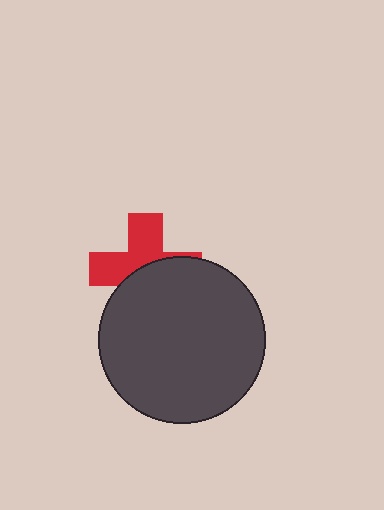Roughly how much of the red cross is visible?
About half of it is visible (roughly 50%).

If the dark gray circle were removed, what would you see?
You would see the complete red cross.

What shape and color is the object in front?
The object in front is a dark gray circle.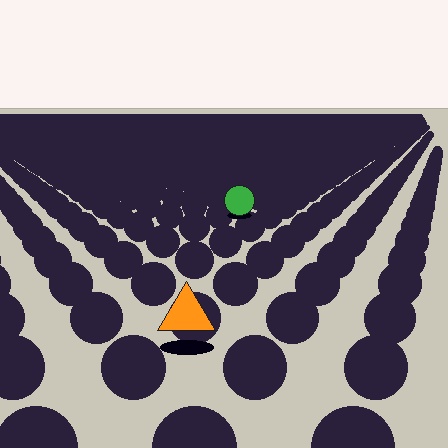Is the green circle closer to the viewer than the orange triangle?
No. The orange triangle is closer — you can tell from the texture gradient: the ground texture is coarser near it.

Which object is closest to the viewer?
The orange triangle is closest. The texture marks near it are larger and more spread out.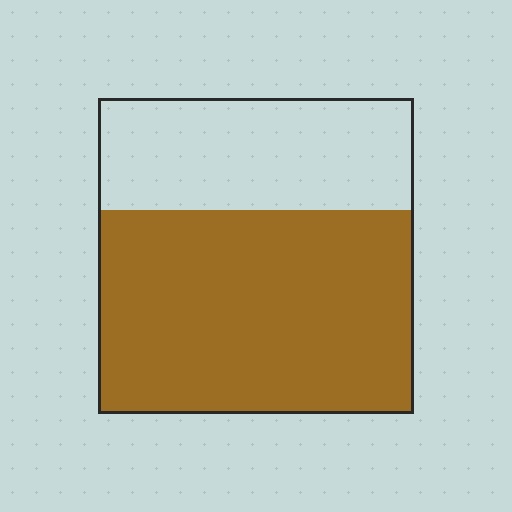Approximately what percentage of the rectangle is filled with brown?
Approximately 65%.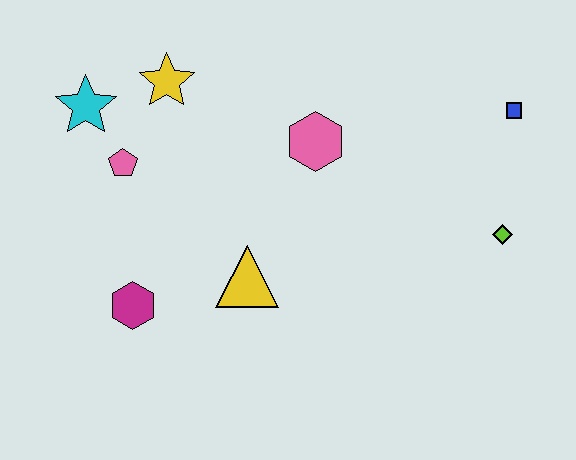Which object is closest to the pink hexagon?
The yellow triangle is closest to the pink hexagon.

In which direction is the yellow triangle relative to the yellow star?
The yellow triangle is below the yellow star.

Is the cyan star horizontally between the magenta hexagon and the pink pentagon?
No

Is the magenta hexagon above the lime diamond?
No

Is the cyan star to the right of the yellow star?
No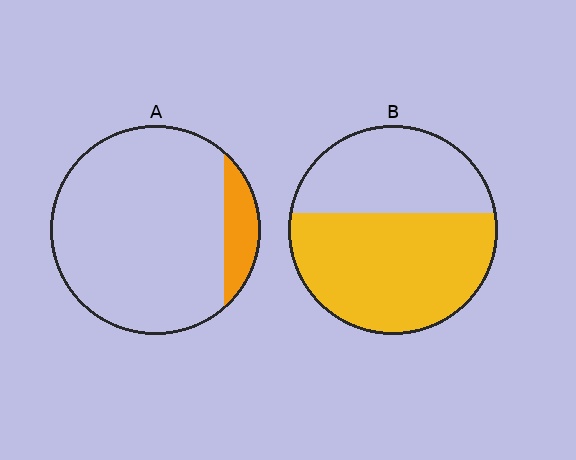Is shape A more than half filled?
No.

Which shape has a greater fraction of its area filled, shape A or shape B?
Shape B.